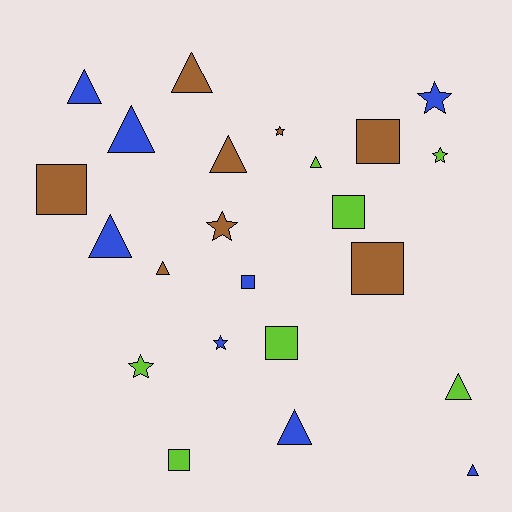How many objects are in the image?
There are 23 objects.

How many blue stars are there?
There are 2 blue stars.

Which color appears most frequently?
Brown, with 8 objects.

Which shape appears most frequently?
Triangle, with 10 objects.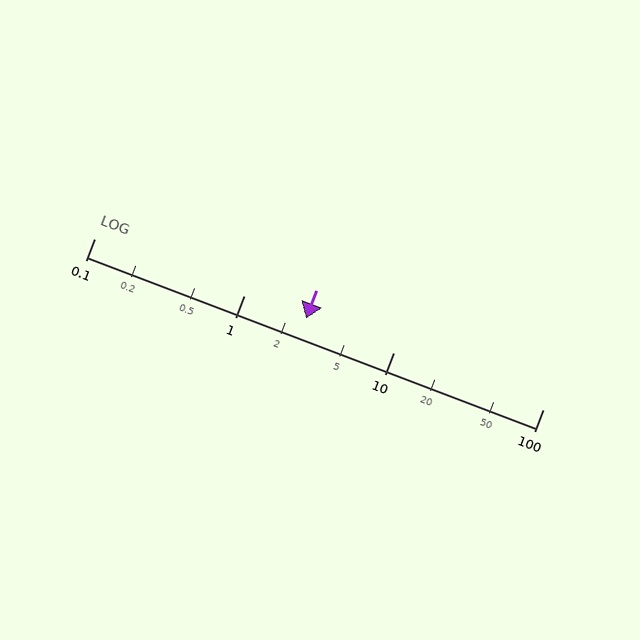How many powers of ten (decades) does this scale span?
The scale spans 3 decades, from 0.1 to 100.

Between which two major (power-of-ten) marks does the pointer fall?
The pointer is between 1 and 10.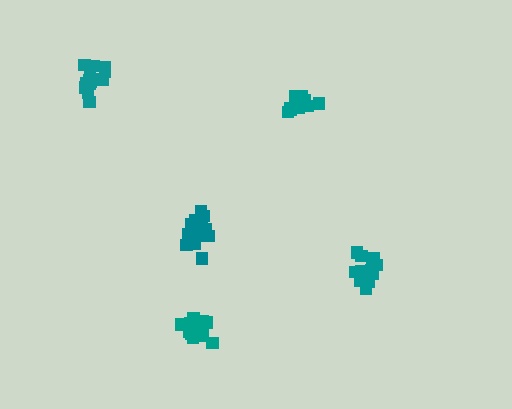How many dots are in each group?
Group 1: 13 dots, Group 2: 16 dots, Group 3: 13 dots, Group 4: 15 dots, Group 5: 14 dots (71 total).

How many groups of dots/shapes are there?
There are 5 groups.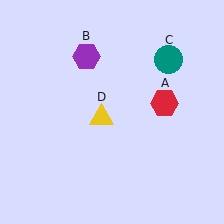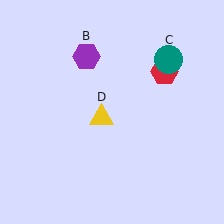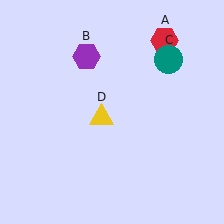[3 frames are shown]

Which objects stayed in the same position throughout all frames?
Purple hexagon (object B) and teal circle (object C) and yellow triangle (object D) remained stationary.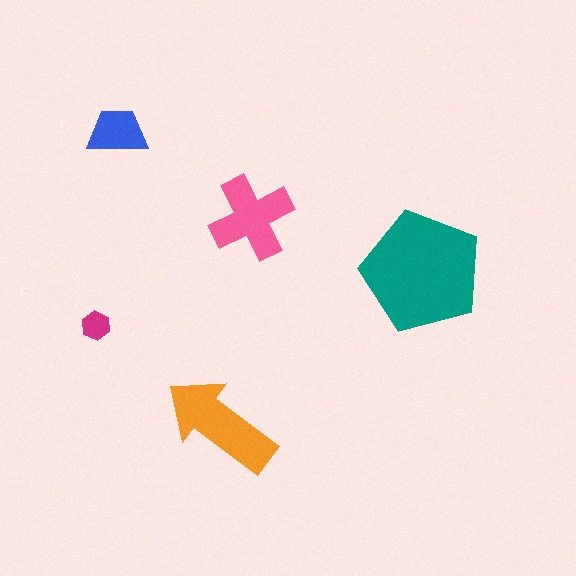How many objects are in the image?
There are 5 objects in the image.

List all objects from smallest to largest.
The magenta hexagon, the blue trapezoid, the pink cross, the orange arrow, the teal pentagon.